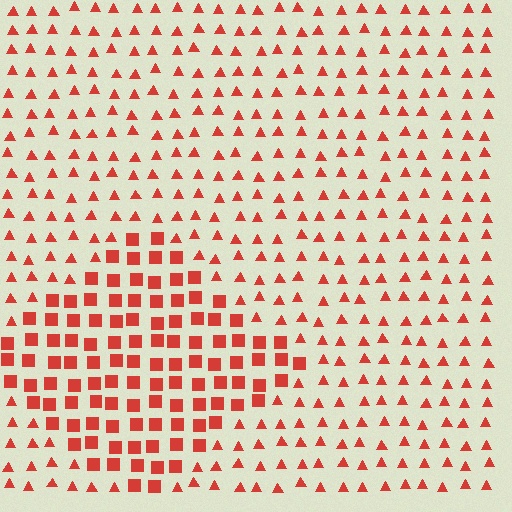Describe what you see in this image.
The image is filled with small red elements arranged in a uniform grid. A diamond-shaped region contains squares, while the surrounding area contains triangles. The boundary is defined purely by the change in element shape.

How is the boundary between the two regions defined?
The boundary is defined by a change in element shape: squares inside vs. triangles outside. All elements share the same color and spacing.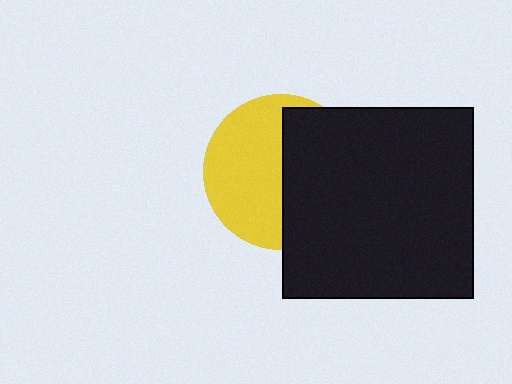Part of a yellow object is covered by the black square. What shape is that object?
It is a circle.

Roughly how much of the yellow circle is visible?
About half of it is visible (roughly 52%).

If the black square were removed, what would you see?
You would see the complete yellow circle.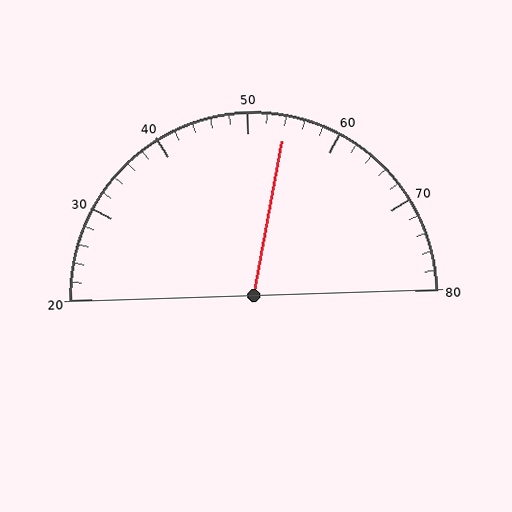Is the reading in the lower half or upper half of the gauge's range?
The reading is in the upper half of the range (20 to 80).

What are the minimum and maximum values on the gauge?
The gauge ranges from 20 to 80.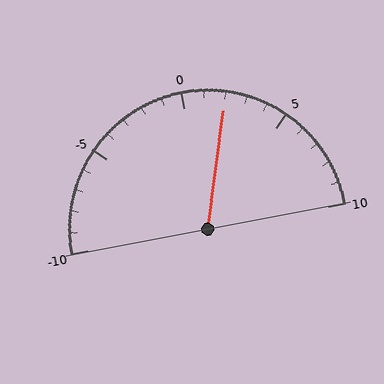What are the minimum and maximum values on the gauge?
The gauge ranges from -10 to 10.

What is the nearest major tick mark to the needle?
The nearest major tick mark is 0.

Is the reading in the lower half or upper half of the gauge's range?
The reading is in the upper half of the range (-10 to 10).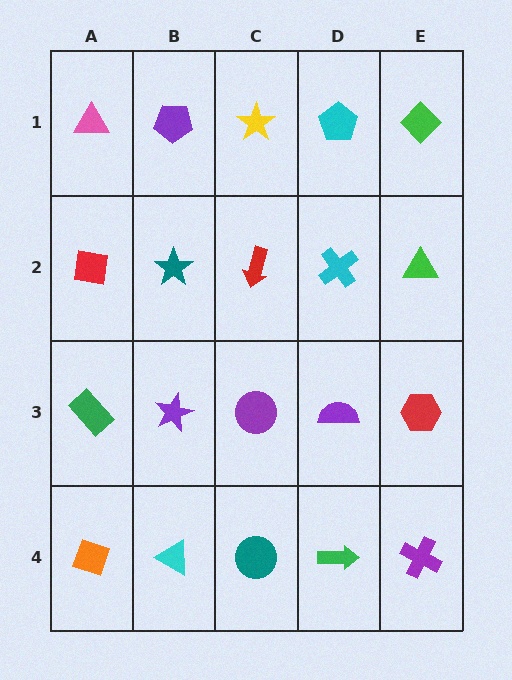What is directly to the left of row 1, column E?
A cyan pentagon.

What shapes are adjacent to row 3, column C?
A red arrow (row 2, column C), a teal circle (row 4, column C), a purple star (row 3, column B), a purple semicircle (row 3, column D).